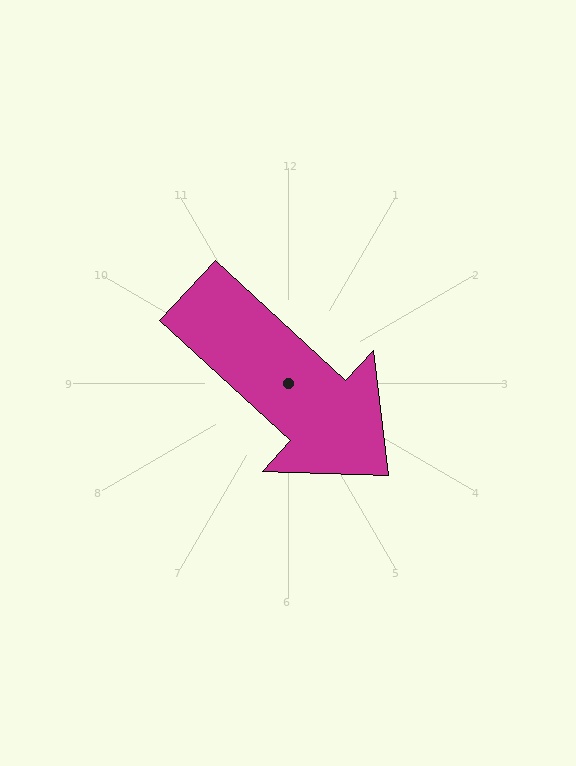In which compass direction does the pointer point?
Southeast.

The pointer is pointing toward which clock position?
Roughly 4 o'clock.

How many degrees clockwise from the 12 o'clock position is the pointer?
Approximately 133 degrees.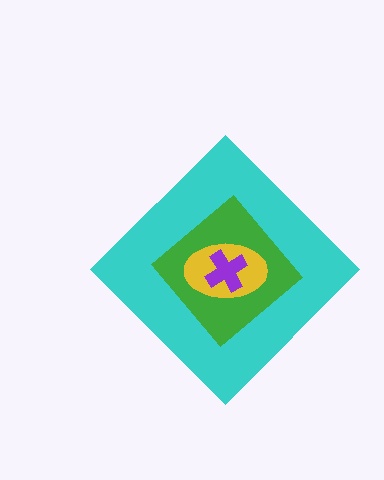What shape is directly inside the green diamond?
The yellow ellipse.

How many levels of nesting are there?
4.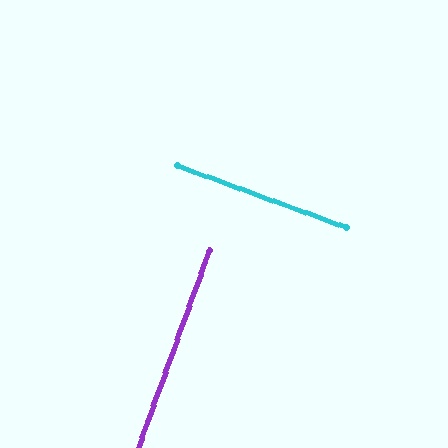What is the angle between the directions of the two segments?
Approximately 90 degrees.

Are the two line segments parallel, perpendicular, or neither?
Perpendicular — they meet at approximately 90°.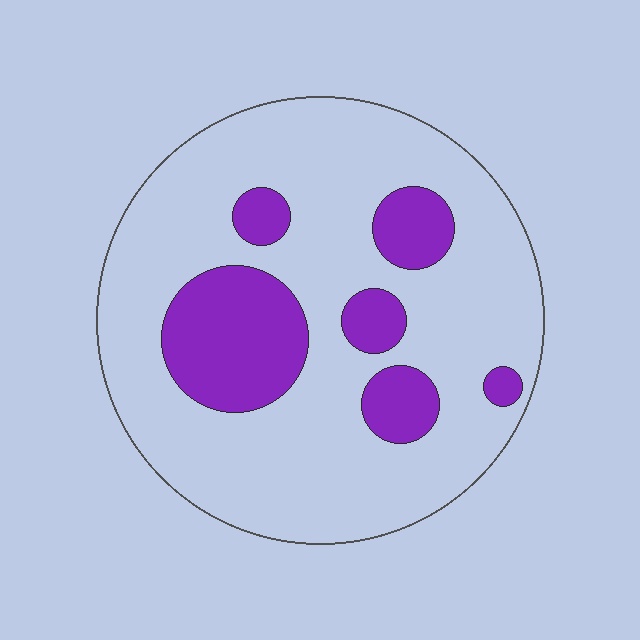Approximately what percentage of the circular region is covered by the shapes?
Approximately 20%.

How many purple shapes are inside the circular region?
6.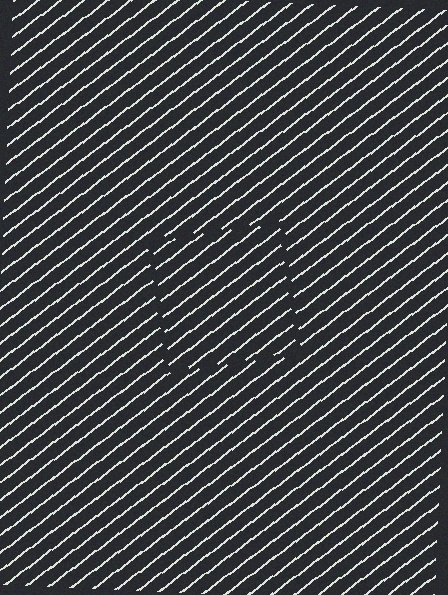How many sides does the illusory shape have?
4 sides — the line-ends trace a square.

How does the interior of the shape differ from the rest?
The interior of the shape contains the same grating, shifted by half a period — the contour is defined by the phase discontinuity where line-ends from the inner and outer gratings abut.